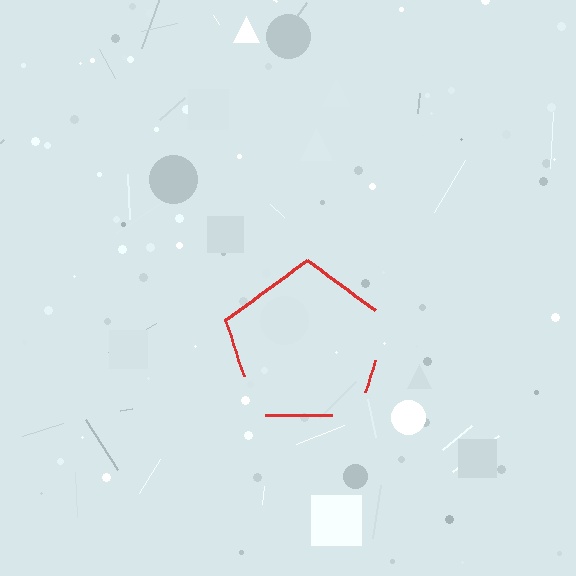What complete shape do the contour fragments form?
The contour fragments form a pentagon.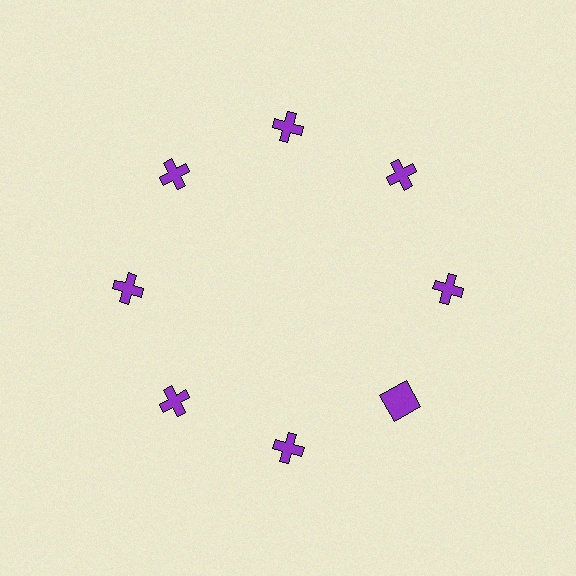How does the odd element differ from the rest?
It has a different shape: square instead of cross.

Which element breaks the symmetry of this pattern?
The purple square at roughly the 4 o'clock position breaks the symmetry. All other shapes are purple crosses.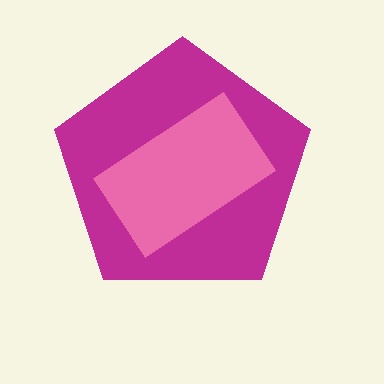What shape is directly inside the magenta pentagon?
The pink rectangle.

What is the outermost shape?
The magenta pentagon.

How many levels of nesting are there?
2.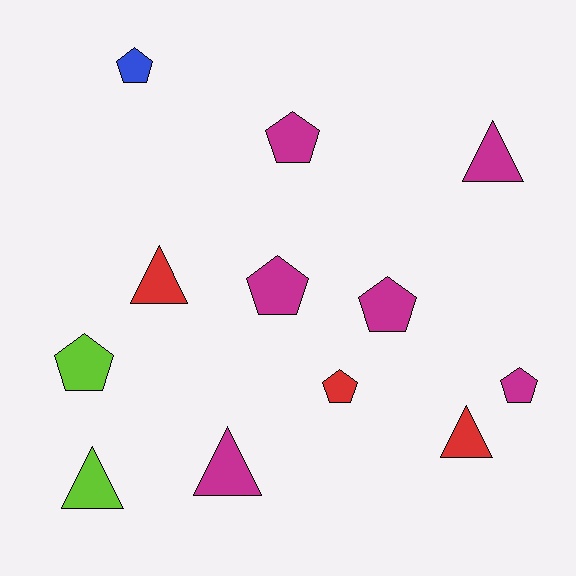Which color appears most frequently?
Magenta, with 6 objects.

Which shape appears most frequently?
Pentagon, with 7 objects.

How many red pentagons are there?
There is 1 red pentagon.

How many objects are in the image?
There are 12 objects.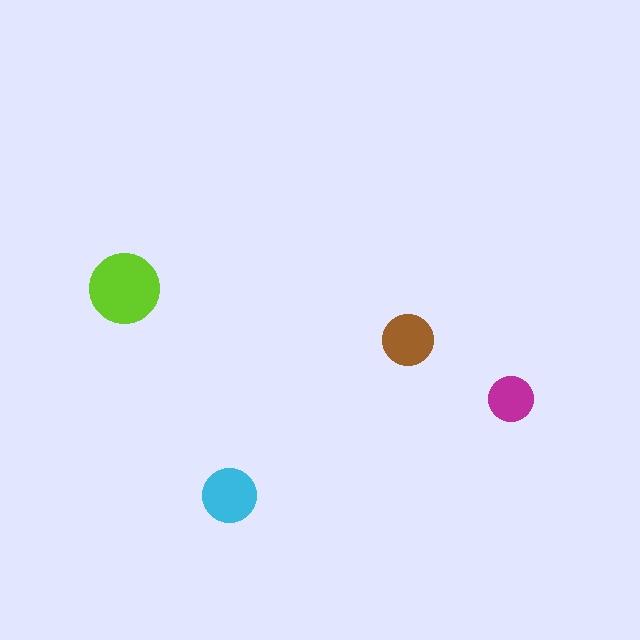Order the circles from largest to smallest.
the lime one, the cyan one, the brown one, the magenta one.